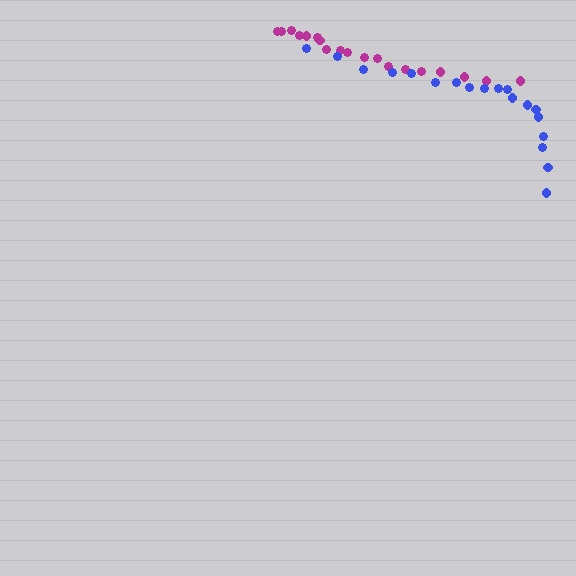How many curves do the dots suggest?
There are 2 distinct paths.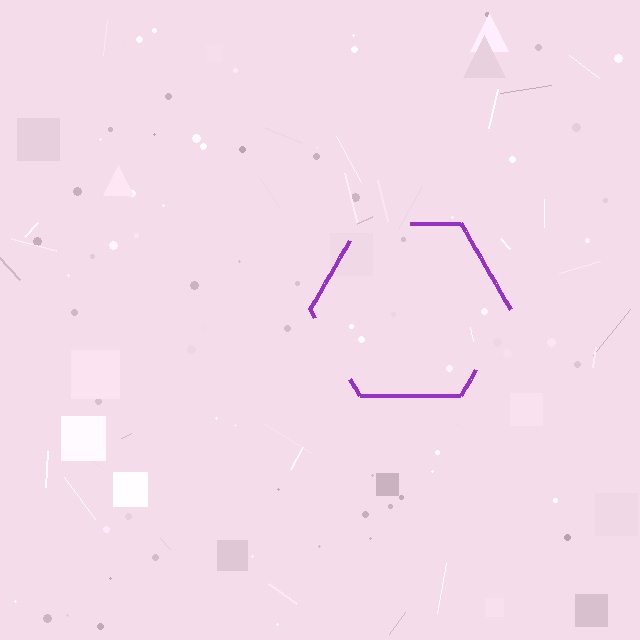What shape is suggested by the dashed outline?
The dashed outline suggests a hexagon.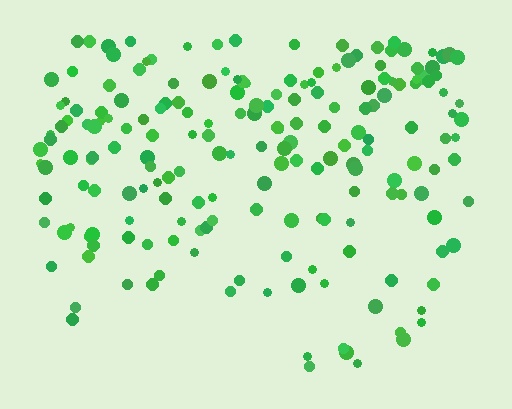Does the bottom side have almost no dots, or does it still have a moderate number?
Still a moderate number, just noticeably fewer than the top.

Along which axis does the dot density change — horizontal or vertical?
Vertical.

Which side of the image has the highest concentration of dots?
The top.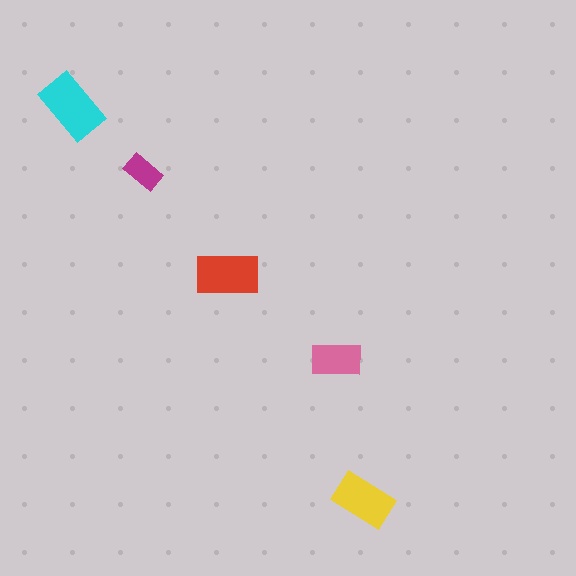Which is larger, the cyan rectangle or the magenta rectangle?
The cyan one.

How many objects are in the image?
There are 5 objects in the image.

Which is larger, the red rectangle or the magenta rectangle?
The red one.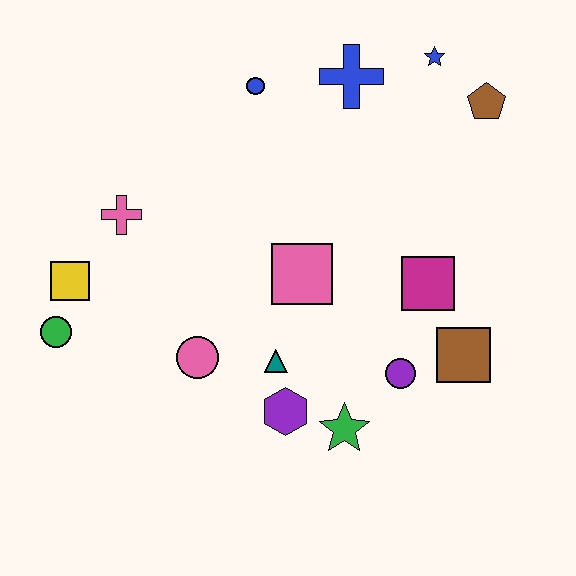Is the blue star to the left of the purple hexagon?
No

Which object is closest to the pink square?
The teal triangle is closest to the pink square.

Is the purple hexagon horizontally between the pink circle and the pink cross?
No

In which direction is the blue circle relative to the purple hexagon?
The blue circle is above the purple hexagon.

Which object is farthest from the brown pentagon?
The green circle is farthest from the brown pentagon.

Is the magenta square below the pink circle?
No